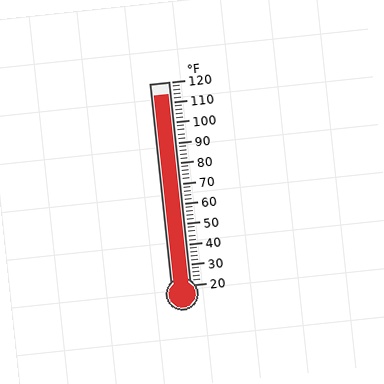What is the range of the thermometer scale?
The thermometer scale ranges from 20°F to 120°F.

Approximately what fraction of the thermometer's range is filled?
The thermometer is filled to approximately 95% of its range.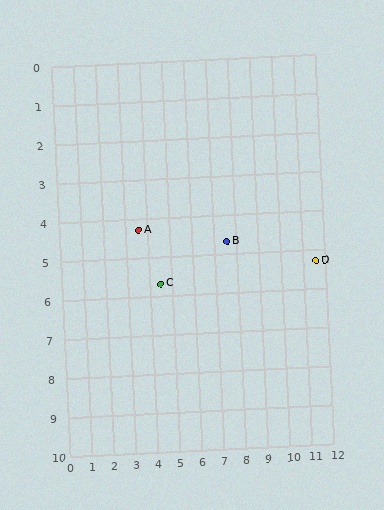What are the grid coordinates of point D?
Point D is at approximately (11.6, 5.3).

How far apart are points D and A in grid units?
Points D and A are about 8.1 grid units apart.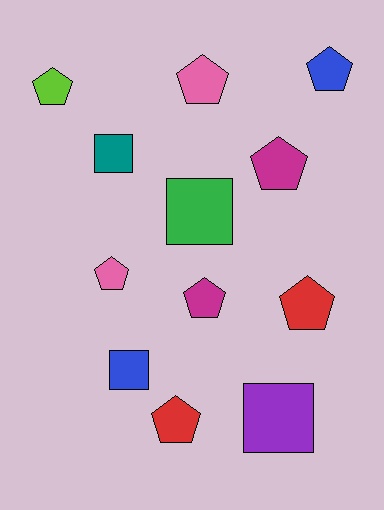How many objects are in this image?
There are 12 objects.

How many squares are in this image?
There are 4 squares.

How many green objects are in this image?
There is 1 green object.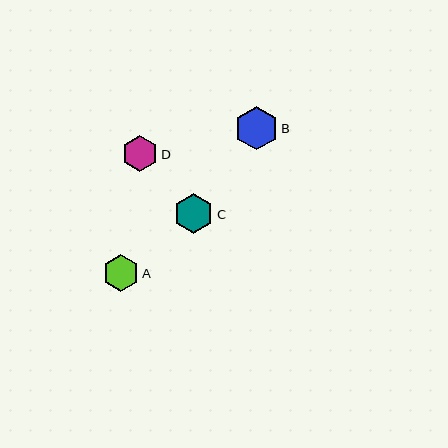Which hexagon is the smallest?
Hexagon D is the smallest with a size of approximately 36 pixels.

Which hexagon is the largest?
Hexagon B is the largest with a size of approximately 44 pixels.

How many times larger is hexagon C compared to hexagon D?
Hexagon C is approximately 1.1 times the size of hexagon D.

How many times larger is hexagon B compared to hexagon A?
Hexagon B is approximately 1.2 times the size of hexagon A.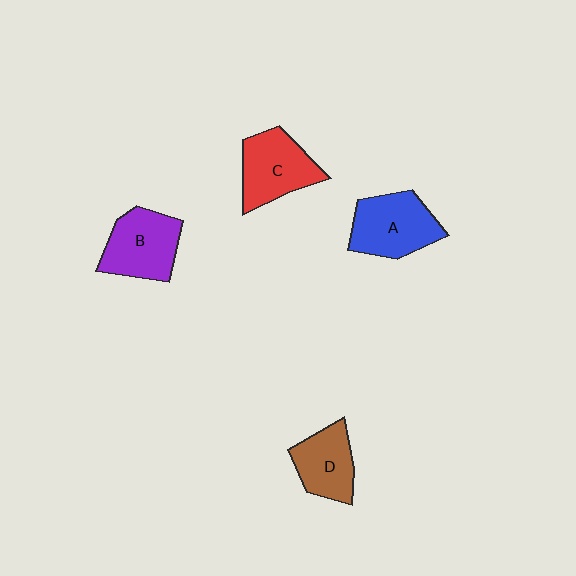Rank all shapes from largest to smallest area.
From largest to smallest: A (blue), B (purple), C (red), D (brown).